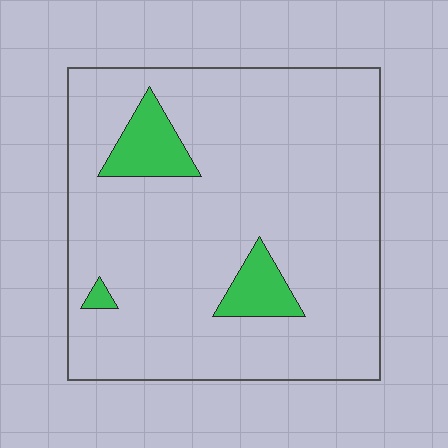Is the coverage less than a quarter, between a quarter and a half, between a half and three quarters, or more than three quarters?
Less than a quarter.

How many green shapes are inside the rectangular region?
3.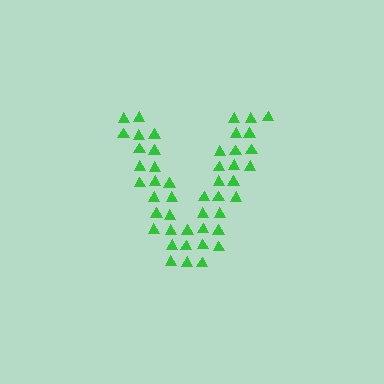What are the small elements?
The small elements are triangles.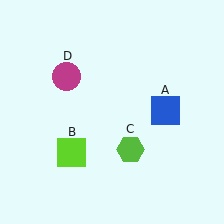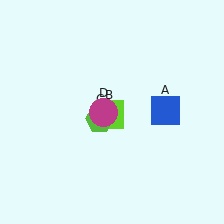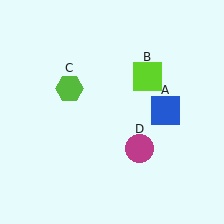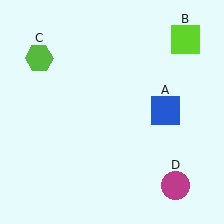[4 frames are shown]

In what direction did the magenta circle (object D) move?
The magenta circle (object D) moved down and to the right.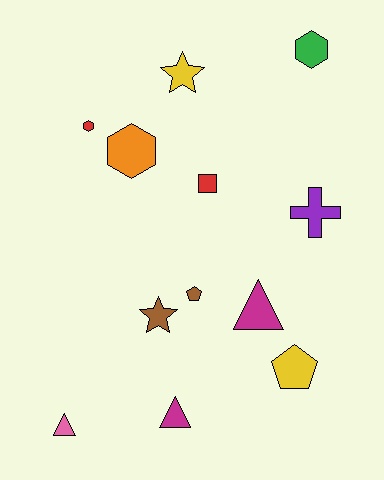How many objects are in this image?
There are 12 objects.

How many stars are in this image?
There are 2 stars.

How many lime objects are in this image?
There are no lime objects.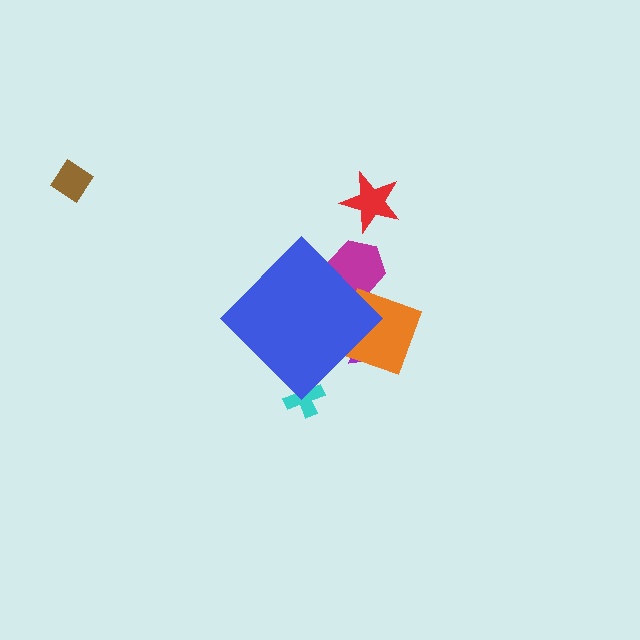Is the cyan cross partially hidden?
Yes, the cyan cross is partially hidden behind the blue diamond.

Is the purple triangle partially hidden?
Yes, the purple triangle is partially hidden behind the blue diamond.